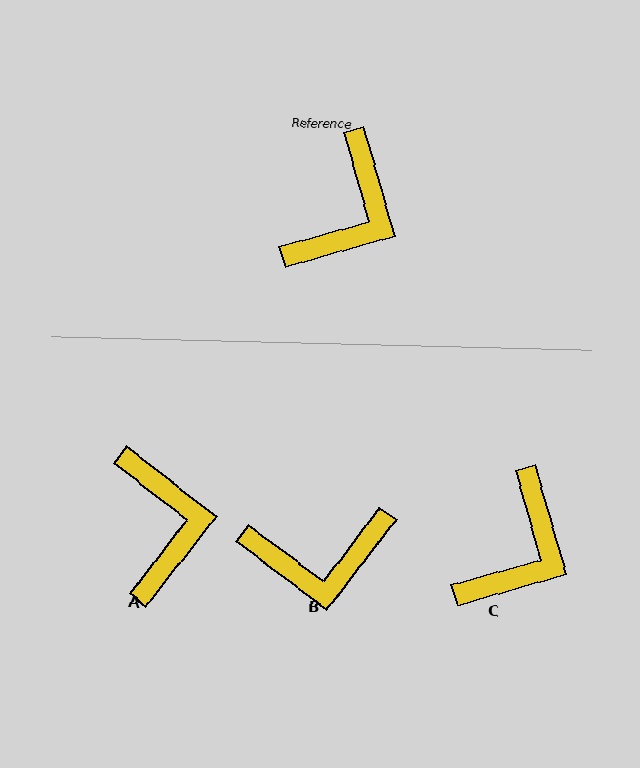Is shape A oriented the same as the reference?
No, it is off by about 36 degrees.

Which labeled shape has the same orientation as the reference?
C.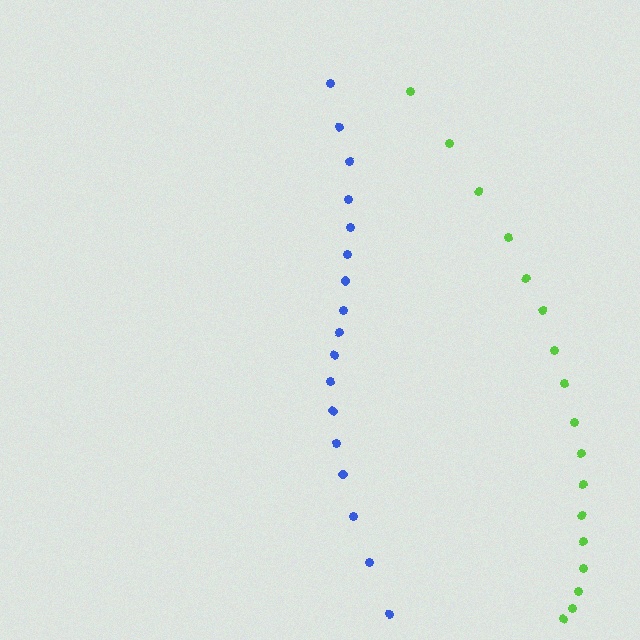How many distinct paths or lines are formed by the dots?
There are 2 distinct paths.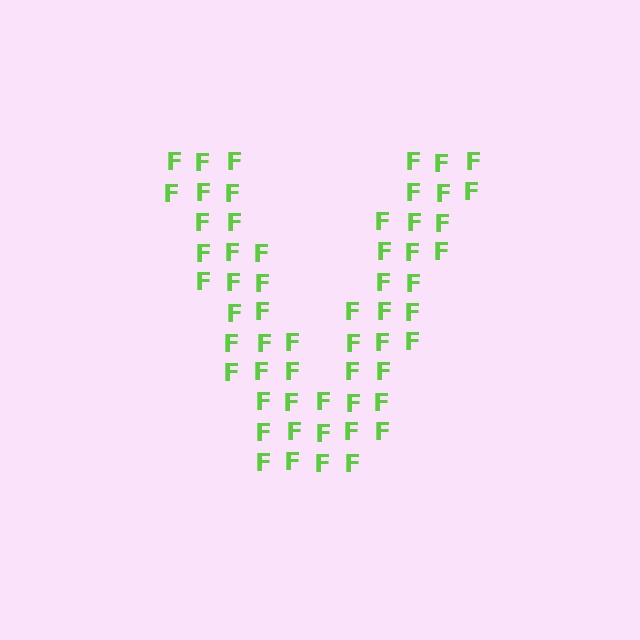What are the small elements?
The small elements are letter F's.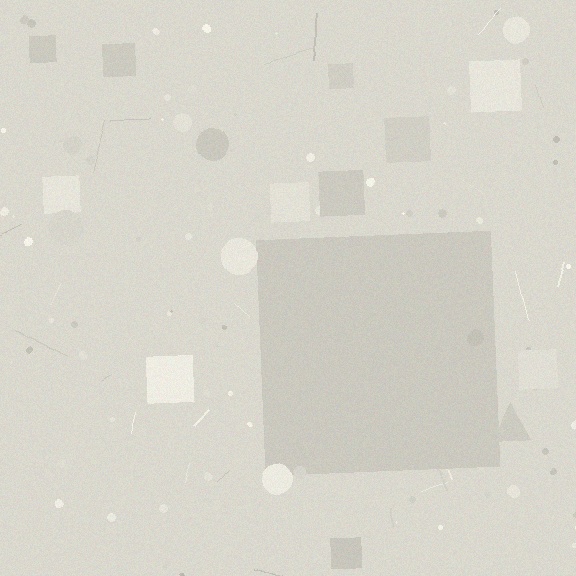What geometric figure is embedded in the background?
A square is embedded in the background.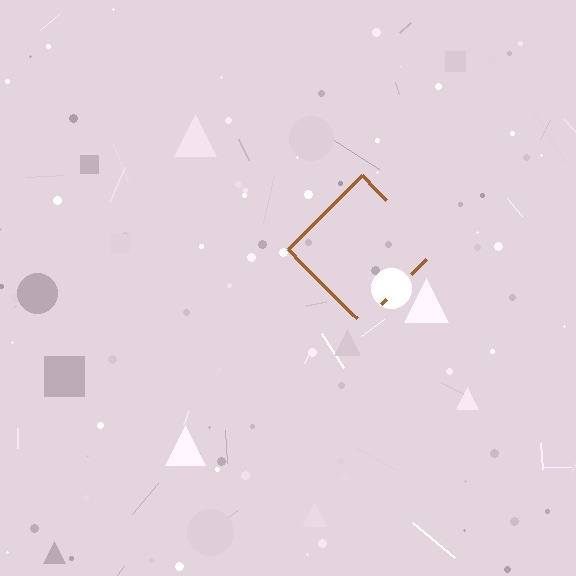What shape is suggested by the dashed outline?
The dashed outline suggests a diamond.